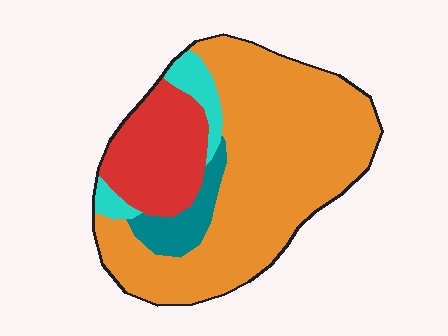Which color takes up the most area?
Orange, at roughly 65%.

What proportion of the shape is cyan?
Cyan covers roughly 5% of the shape.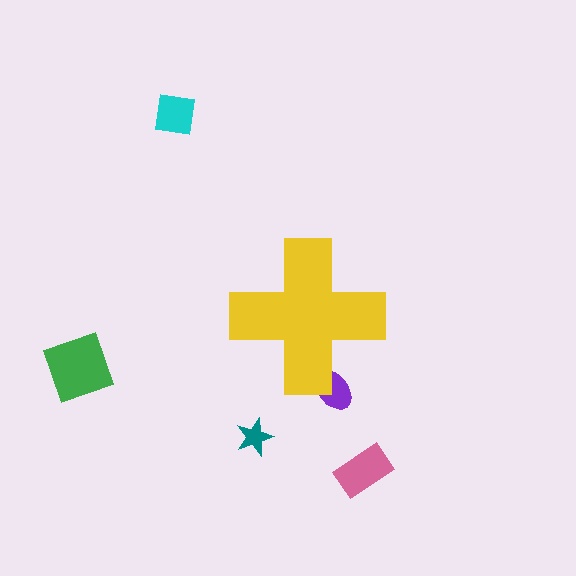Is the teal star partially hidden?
No, the teal star is fully visible.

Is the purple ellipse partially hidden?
Yes, the purple ellipse is partially hidden behind the yellow cross.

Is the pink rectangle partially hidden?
No, the pink rectangle is fully visible.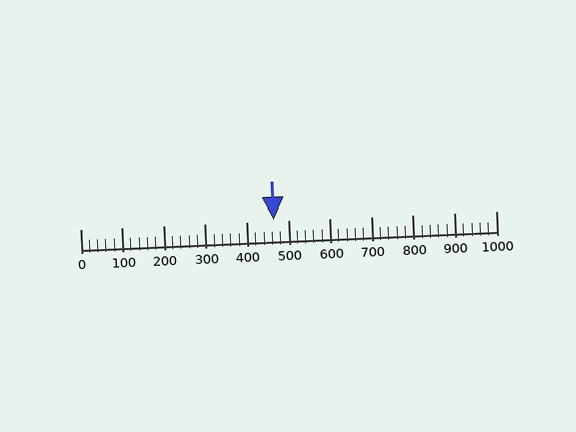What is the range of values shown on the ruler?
The ruler shows values from 0 to 1000.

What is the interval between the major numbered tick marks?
The major tick marks are spaced 100 units apart.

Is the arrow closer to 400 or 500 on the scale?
The arrow is closer to 500.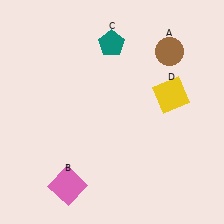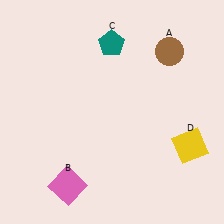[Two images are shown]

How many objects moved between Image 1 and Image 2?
1 object moved between the two images.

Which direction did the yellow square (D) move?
The yellow square (D) moved down.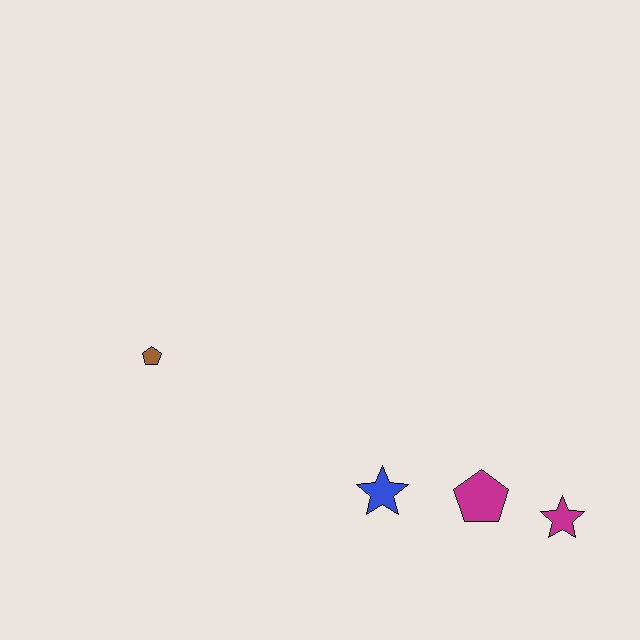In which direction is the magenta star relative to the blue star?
The magenta star is to the right of the blue star.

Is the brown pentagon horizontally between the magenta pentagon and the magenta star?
No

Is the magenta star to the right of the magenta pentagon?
Yes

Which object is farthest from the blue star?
The brown pentagon is farthest from the blue star.